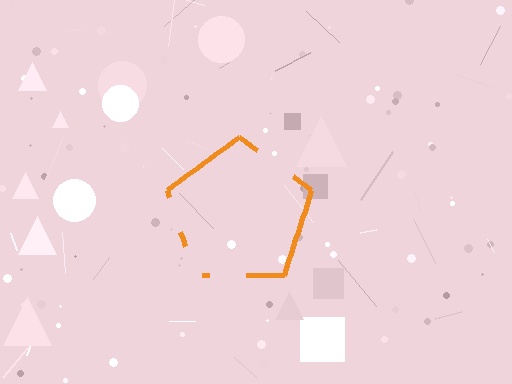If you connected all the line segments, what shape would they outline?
They would outline a pentagon.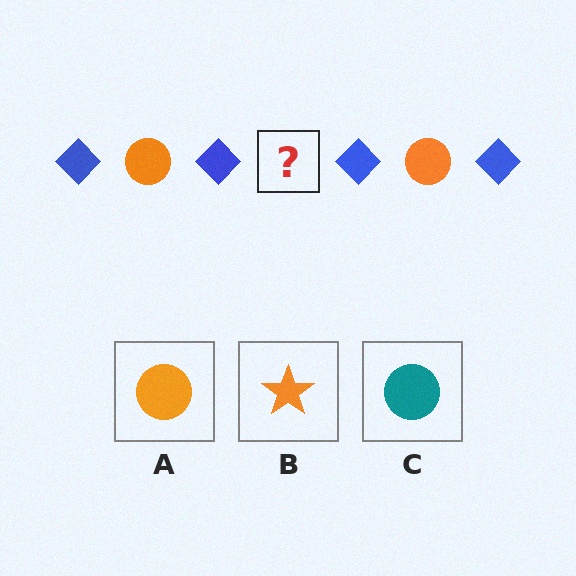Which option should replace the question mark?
Option A.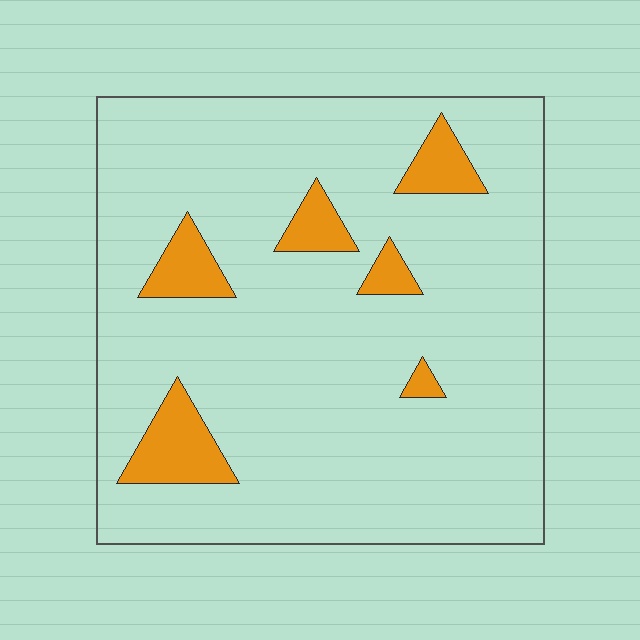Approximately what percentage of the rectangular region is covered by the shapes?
Approximately 10%.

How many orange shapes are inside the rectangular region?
6.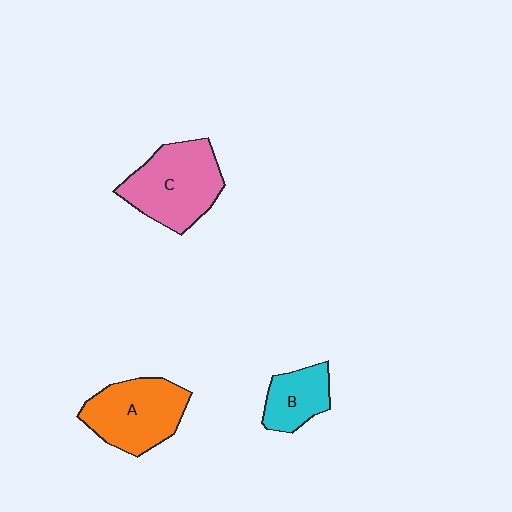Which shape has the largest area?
Shape C (pink).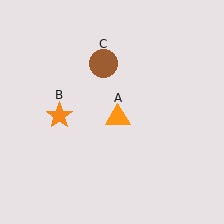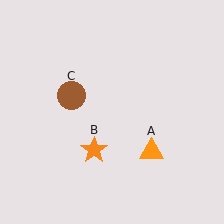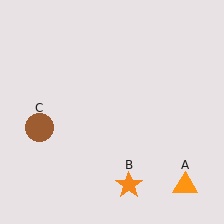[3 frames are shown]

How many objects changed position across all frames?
3 objects changed position: orange triangle (object A), orange star (object B), brown circle (object C).